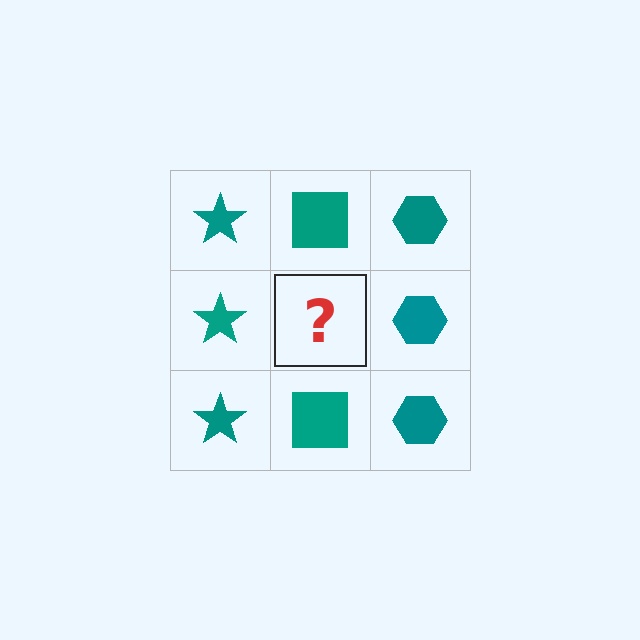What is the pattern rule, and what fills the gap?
The rule is that each column has a consistent shape. The gap should be filled with a teal square.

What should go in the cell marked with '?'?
The missing cell should contain a teal square.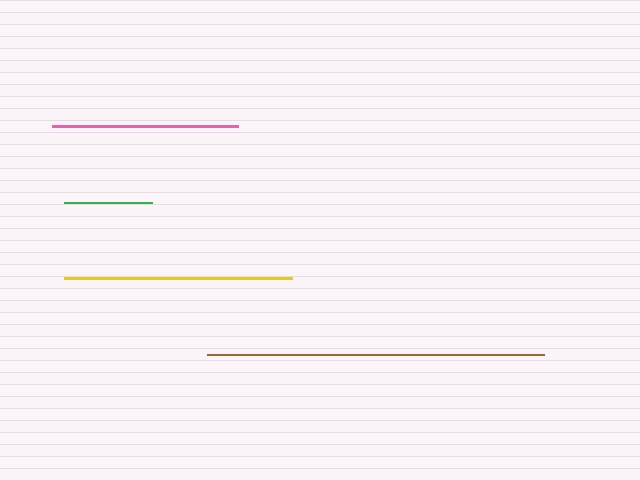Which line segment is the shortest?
The green line is the shortest at approximately 88 pixels.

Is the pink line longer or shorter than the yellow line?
The yellow line is longer than the pink line.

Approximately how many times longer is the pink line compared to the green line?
The pink line is approximately 2.1 times the length of the green line.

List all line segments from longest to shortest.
From longest to shortest: brown, yellow, pink, green.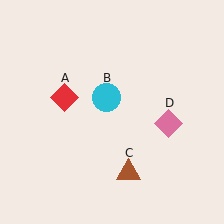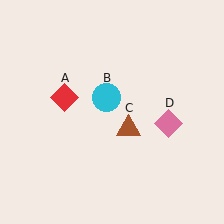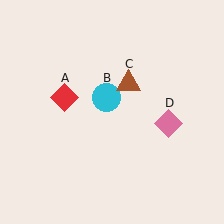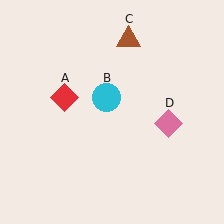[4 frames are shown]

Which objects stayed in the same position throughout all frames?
Red diamond (object A) and cyan circle (object B) and pink diamond (object D) remained stationary.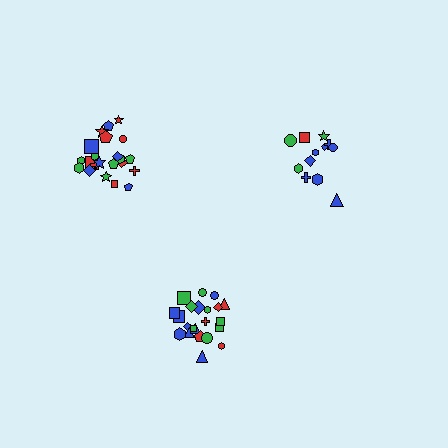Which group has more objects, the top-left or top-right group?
The top-left group.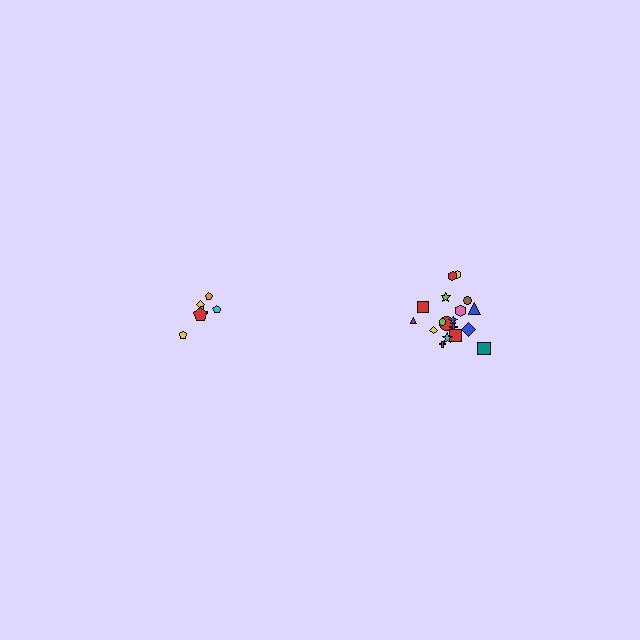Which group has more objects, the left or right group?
The right group.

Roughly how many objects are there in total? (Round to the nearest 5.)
Roughly 25 objects in total.